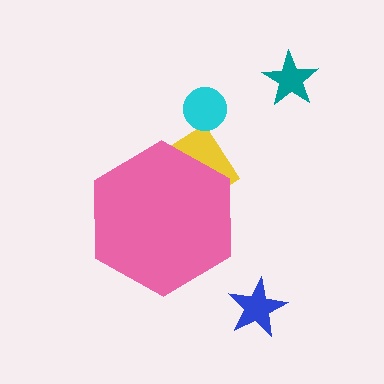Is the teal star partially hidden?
No, the teal star is fully visible.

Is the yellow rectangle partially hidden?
Yes, the yellow rectangle is partially hidden behind the pink hexagon.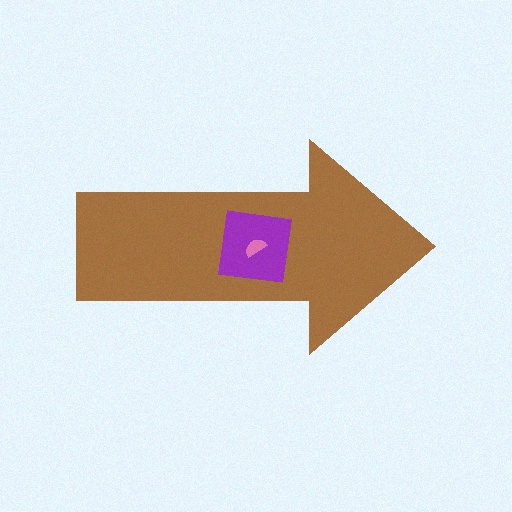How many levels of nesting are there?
3.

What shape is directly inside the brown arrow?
The purple square.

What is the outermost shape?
The brown arrow.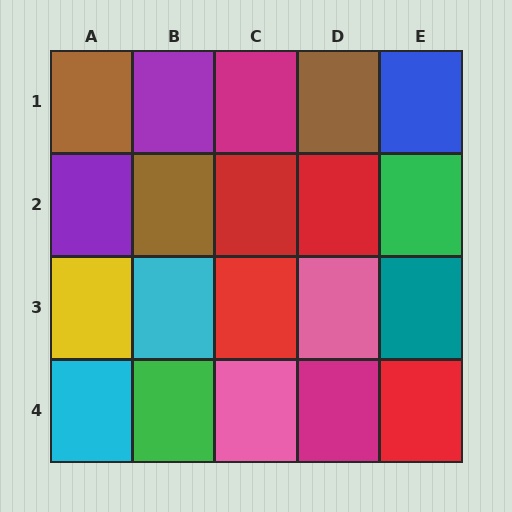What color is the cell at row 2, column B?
Brown.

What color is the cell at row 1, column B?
Purple.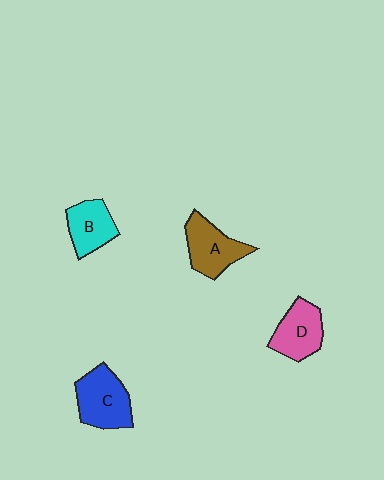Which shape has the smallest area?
Shape B (cyan).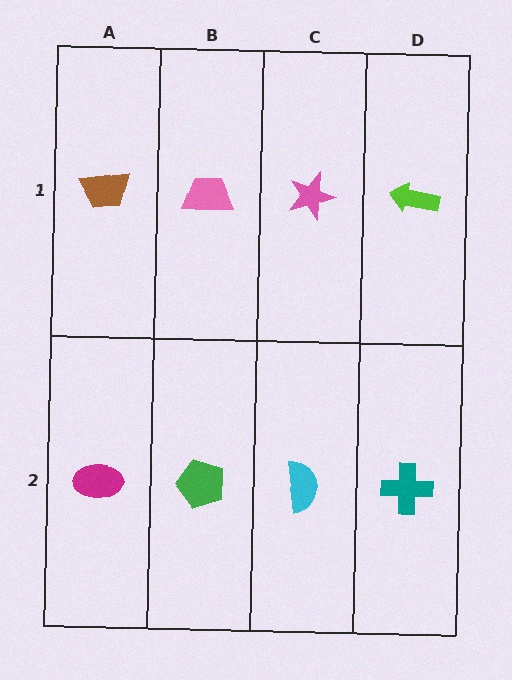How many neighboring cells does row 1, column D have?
2.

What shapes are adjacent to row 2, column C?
A pink star (row 1, column C), a green pentagon (row 2, column B), a teal cross (row 2, column D).